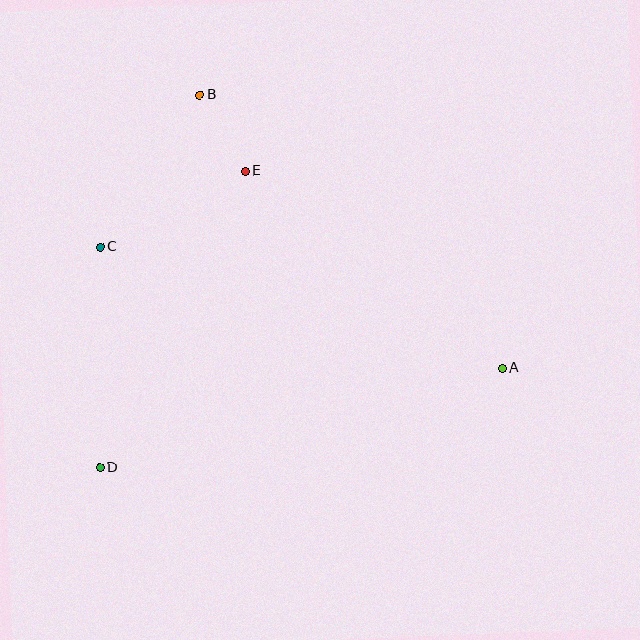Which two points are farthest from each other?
Points A and C are farthest from each other.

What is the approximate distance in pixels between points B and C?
The distance between B and C is approximately 181 pixels.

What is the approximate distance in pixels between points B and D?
The distance between B and D is approximately 386 pixels.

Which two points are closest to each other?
Points B and E are closest to each other.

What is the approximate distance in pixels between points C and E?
The distance between C and E is approximately 164 pixels.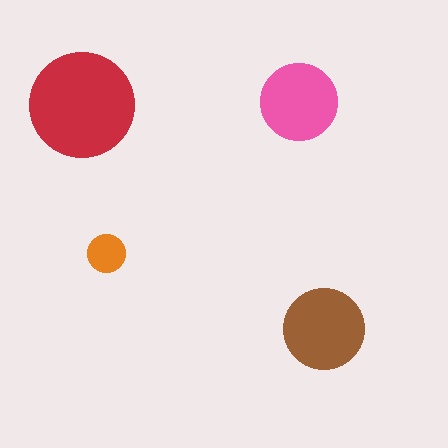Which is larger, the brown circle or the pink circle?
The brown one.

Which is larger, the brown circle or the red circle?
The red one.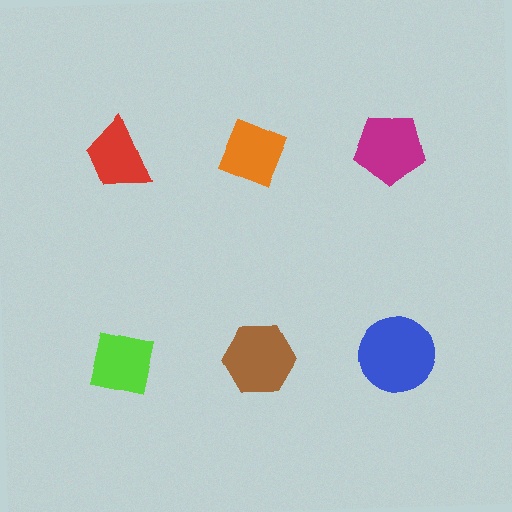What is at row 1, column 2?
An orange diamond.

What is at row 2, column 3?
A blue circle.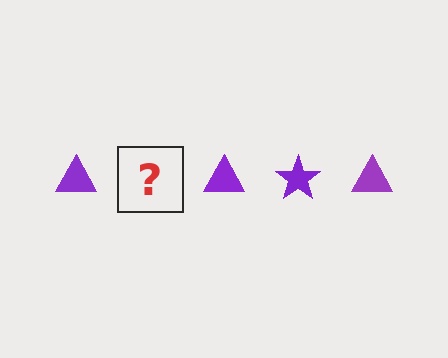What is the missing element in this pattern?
The missing element is a purple star.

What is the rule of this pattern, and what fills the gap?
The rule is that the pattern cycles through triangle, star shapes in purple. The gap should be filled with a purple star.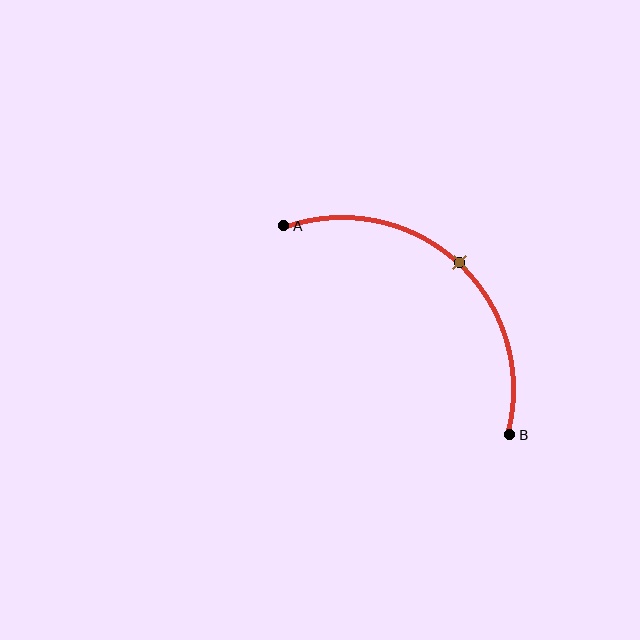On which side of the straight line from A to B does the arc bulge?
The arc bulges above and to the right of the straight line connecting A and B.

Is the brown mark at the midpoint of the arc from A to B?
Yes. The brown mark lies on the arc at equal arc-length from both A and B — it is the arc midpoint.